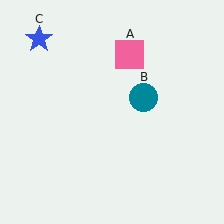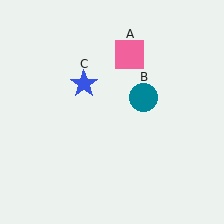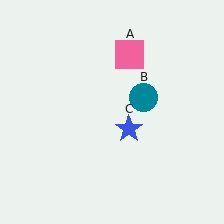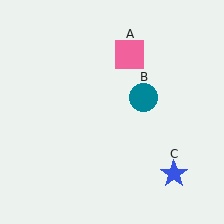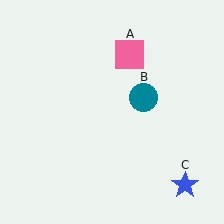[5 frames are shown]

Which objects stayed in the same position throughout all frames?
Pink square (object A) and teal circle (object B) remained stationary.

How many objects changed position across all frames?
1 object changed position: blue star (object C).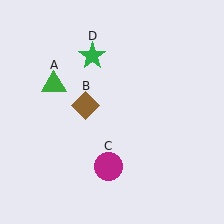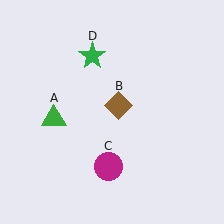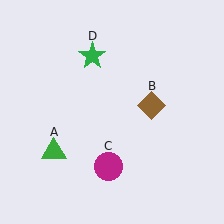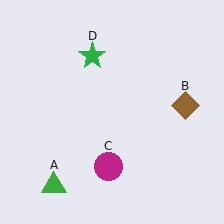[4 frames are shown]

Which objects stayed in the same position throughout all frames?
Magenta circle (object C) and green star (object D) remained stationary.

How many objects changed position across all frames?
2 objects changed position: green triangle (object A), brown diamond (object B).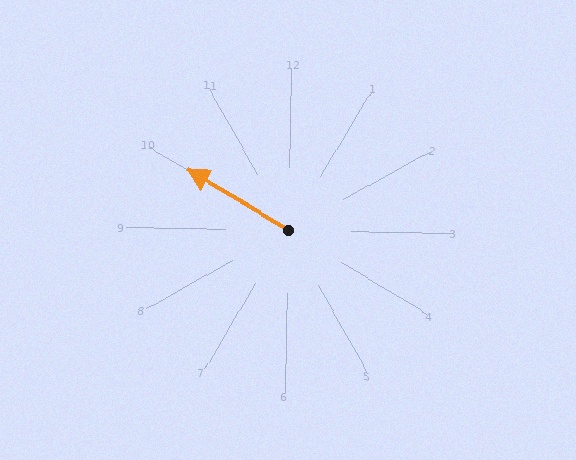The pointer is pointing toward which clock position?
Roughly 10 o'clock.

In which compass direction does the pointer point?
Northwest.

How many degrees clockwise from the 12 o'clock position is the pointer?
Approximately 300 degrees.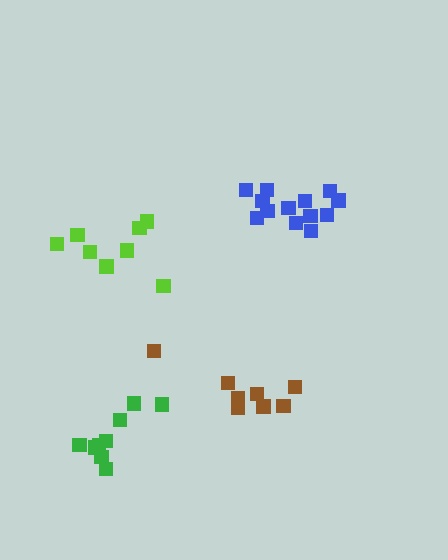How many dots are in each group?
Group 1: 9 dots, Group 2: 8 dots, Group 3: 13 dots, Group 4: 8 dots (38 total).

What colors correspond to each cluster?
The clusters are colored: green, brown, blue, lime.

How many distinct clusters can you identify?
There are 4 distinct clusters.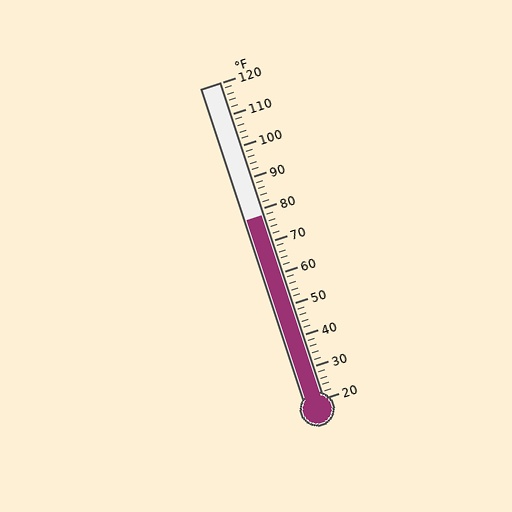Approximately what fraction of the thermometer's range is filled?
The thermometer is filled to approximately 60% of its range.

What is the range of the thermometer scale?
The thermometer scale ranges from 20°F to 120°F.